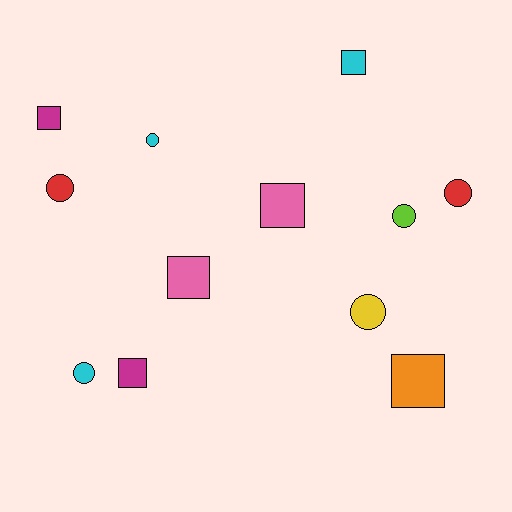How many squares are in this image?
There are 6 squares.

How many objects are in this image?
There are 12 objects.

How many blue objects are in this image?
There are no blue objects.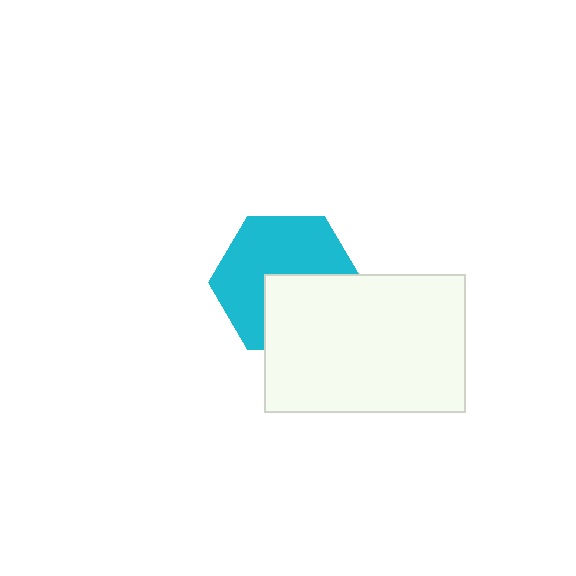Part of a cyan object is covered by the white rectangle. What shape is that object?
It is a hexagon.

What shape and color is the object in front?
The object in front is a white rectangle.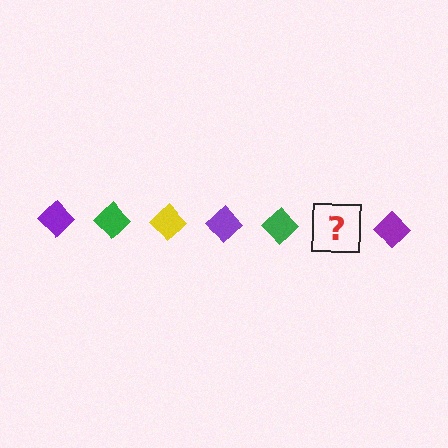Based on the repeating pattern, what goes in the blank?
The blank should be a yellow diamond.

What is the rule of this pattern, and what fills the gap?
The rule is that the pattern cycles through purple, green, yellow diamonds. The gap should be filled with a yellow diamond.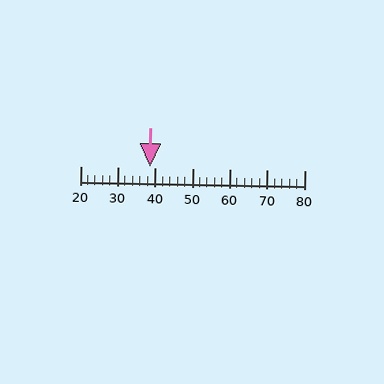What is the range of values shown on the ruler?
The ruler shows values from 20 to 80.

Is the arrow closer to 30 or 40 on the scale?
The arrow is closer to 40.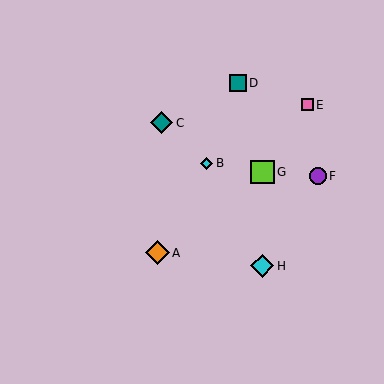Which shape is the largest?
The orange diamond (labeled A) is the largest.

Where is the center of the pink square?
The center of the pink square is at (307, 105).